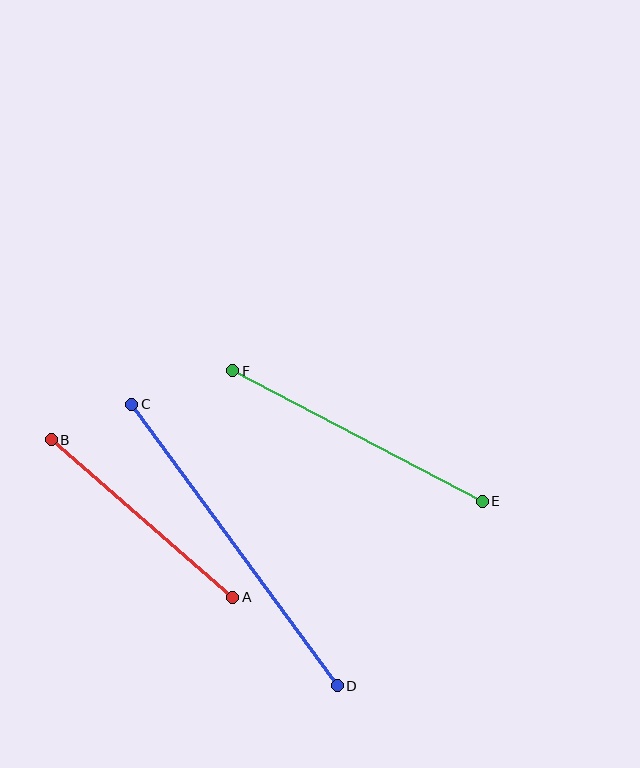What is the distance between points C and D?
The distance is approximately 348 pixels.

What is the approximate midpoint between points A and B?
The midpoint is at approximately (142, 519) pixels.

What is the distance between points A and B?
The distance is approximately 240 pixels.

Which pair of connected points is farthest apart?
Points C and D are farthest apart.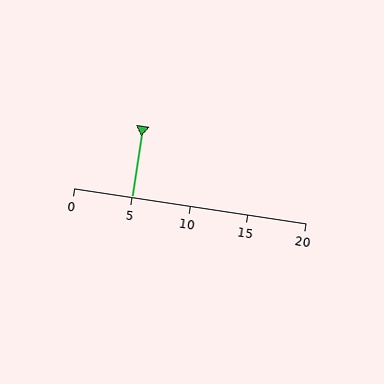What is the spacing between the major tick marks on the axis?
The major ticks are spaced 5 apart.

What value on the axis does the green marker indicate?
The marker indicates approximately 5.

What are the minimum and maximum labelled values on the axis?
The axis runs from 0 to 20.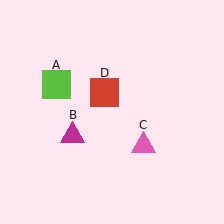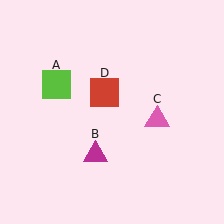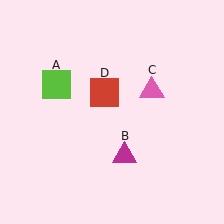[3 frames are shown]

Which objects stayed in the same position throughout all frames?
Lime square (object A) and red square (object D) remained stationary.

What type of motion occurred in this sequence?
The magenta triangle (object B), pink triangle (object C) rotated counterclockwise around the center of the scene.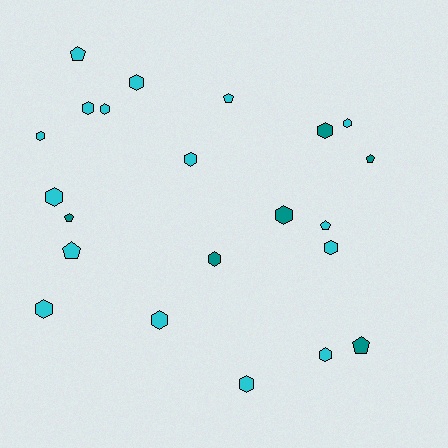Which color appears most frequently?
Cyan, with 16 objects.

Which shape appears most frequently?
Hexagon, with 15 objects.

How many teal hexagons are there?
There are 3 teal hexagons.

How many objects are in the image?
There are 22 objects.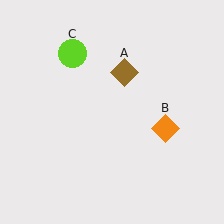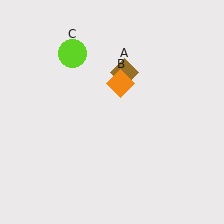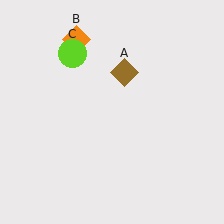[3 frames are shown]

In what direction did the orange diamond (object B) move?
The orange diamond (object B) moved up and to the left.